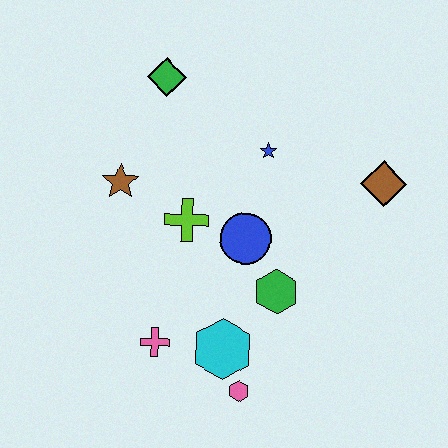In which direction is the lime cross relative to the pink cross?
The lime cross is above the pink cross.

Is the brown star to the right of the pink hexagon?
No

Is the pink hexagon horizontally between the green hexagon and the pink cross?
Yes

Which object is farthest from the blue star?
The pink hexagon is farthest from the blue star.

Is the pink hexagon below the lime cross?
Yes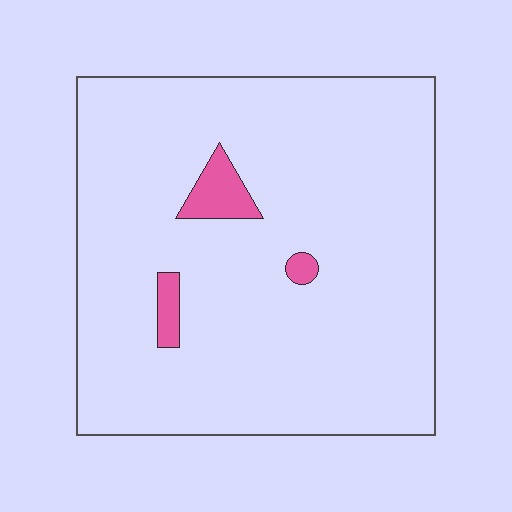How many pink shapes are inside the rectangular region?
3.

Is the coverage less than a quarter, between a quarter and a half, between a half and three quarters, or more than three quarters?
Less than a quarter.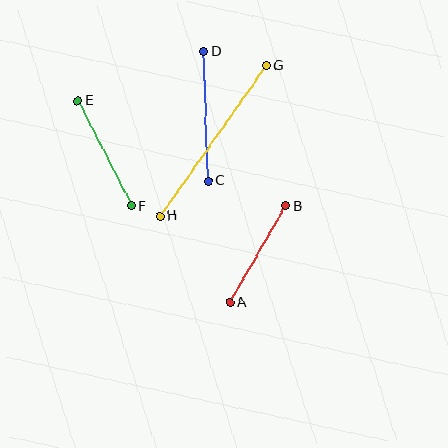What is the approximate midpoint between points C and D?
The midpoint is at approximately (206, 116) pixels.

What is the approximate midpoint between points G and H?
The midpoint is at approximately (213, 141) pixels.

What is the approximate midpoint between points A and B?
The midpoint is at approximately (258, 254) pixels.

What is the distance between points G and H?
The distance is approximately 184 pixels.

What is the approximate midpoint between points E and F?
The midpoint is at approximately (105, 153) pixels.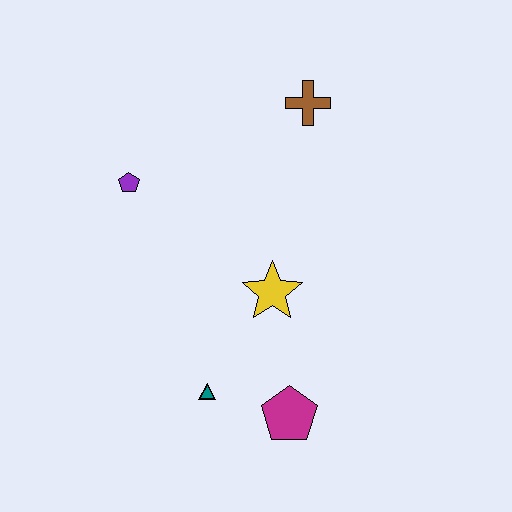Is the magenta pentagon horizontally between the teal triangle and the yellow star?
No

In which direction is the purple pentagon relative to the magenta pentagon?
The purple pentagon is above the magenta pentagon.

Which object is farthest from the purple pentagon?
The magenta pentagon is farthest from the purple pentagon.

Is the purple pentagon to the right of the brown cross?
No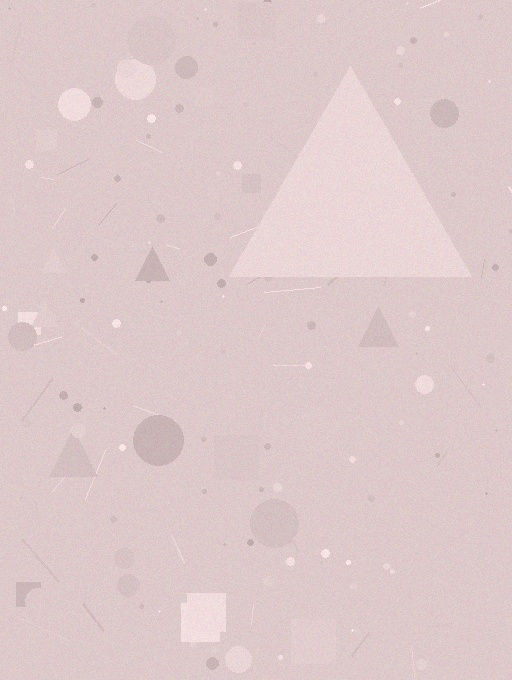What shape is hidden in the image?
A triangle is hidden in the image.